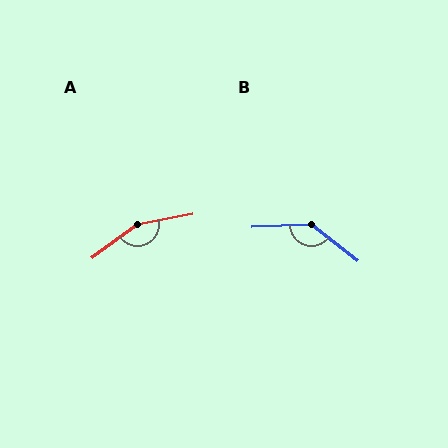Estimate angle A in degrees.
Approximately 154 degrees.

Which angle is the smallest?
B, at approximately 140 degrees.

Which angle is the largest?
A, at approximately 154 degrees.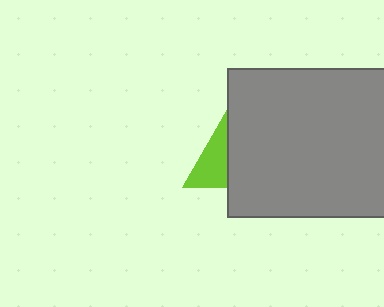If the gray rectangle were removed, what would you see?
You would see the complete lime triangle.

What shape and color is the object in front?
The object in front is a gray rectangle.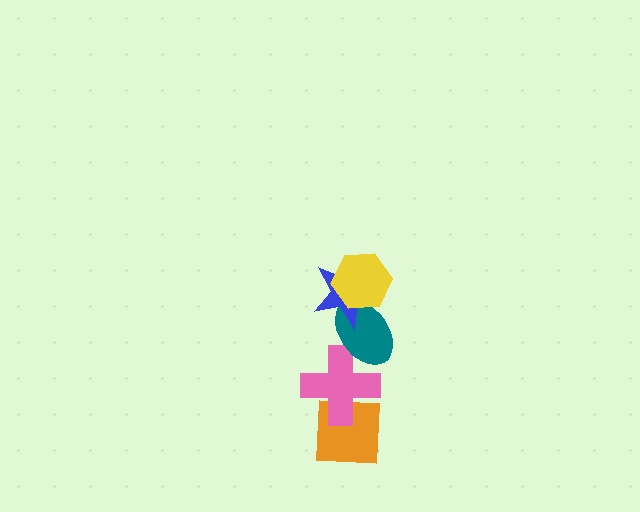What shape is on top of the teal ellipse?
The blue star is on top of the teal ellipse.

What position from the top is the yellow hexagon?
The yellow hexagon is 1st from the top.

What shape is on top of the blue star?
The yellow hexagon is on top of the blue star.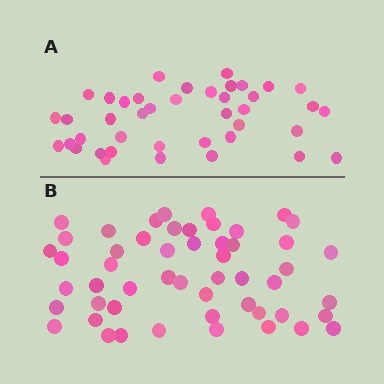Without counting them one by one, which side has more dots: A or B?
Region B (the bottom region) has more dots.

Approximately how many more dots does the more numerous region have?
Region B has roughly 12 or so more dots than region A.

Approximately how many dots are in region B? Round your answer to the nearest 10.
About 50 dots. (The exact count is 52, which rounds to 50.)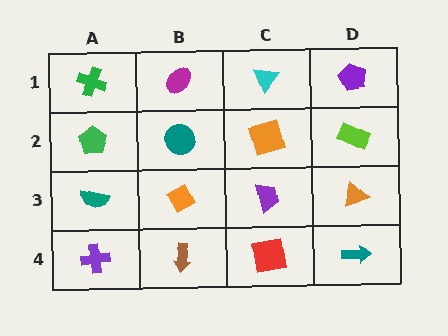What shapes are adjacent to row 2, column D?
A purple pentagon (row 1, column D), an orange triangle (row 3, column D), an orange square (row 2, column C).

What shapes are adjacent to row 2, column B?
A magenta ellipse (row 1, column B), an orange diamond (row 3, column B), a green pentagon (row 2, column A), an orange square (row 2, column C).